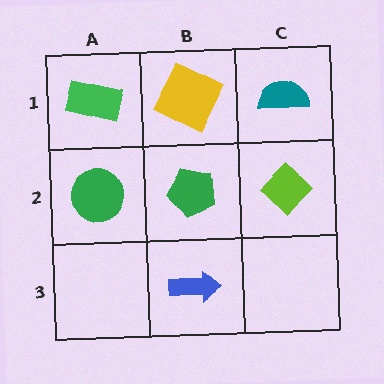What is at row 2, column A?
A green circle.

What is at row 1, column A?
A green rectangle.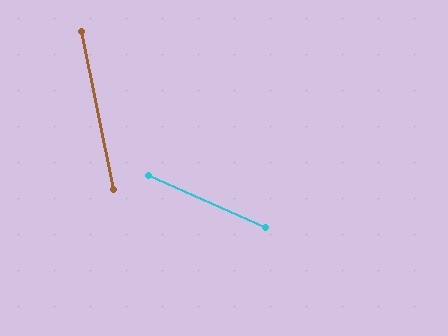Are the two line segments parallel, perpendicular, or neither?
Neither parallel nor perpendicular — they differ by about 55°.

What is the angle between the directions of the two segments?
Approximately 55 degrees.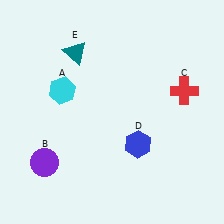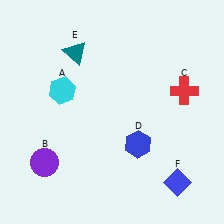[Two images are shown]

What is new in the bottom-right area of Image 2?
A blue diamond (F) was added in the bottom-right area of Image 2.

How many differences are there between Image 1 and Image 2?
There is 1 difference between the two images.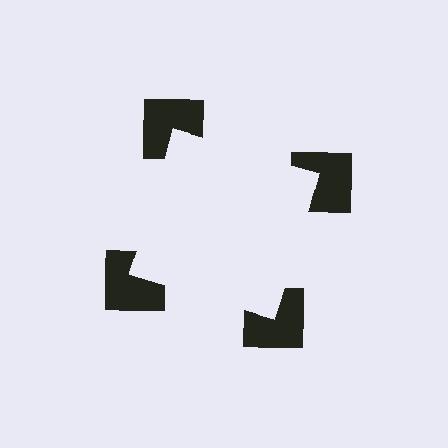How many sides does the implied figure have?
4 sides.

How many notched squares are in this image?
There are 4 — one at each vertex of the illusory square.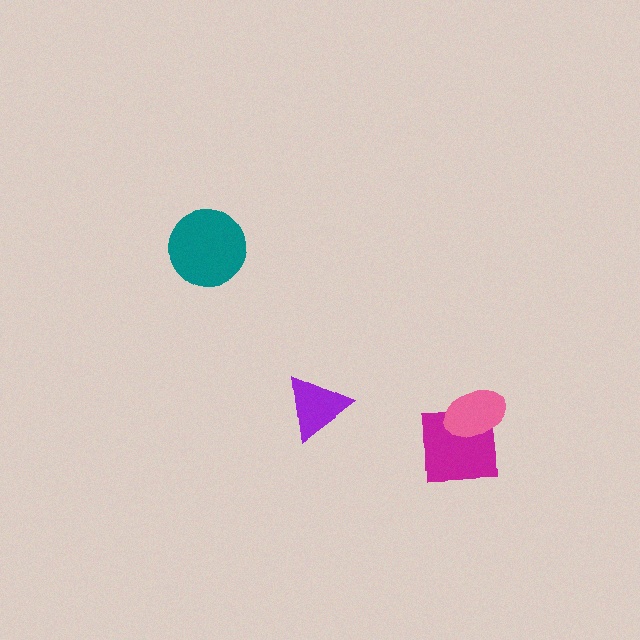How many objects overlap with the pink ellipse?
1 object overlaps with the pink ellipse.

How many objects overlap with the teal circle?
0 objects overlap with the teal circle.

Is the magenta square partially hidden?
Yes, it is partially covered by another shape.